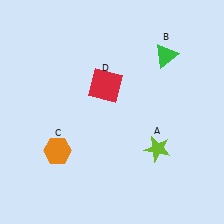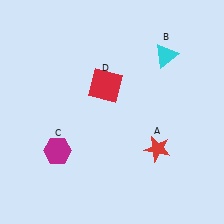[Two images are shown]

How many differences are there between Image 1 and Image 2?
There are 3 differences between the two images.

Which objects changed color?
A changed from lime to red. B changed from green to cyan. C changed from orange to magenta.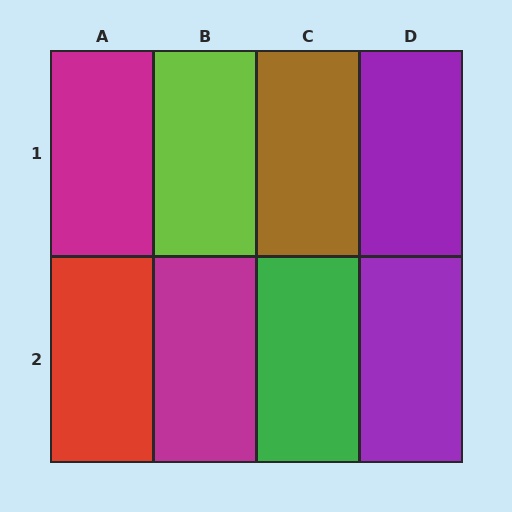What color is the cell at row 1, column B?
Lime.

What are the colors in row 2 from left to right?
Red, magenta, green, purple.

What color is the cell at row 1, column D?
Purple.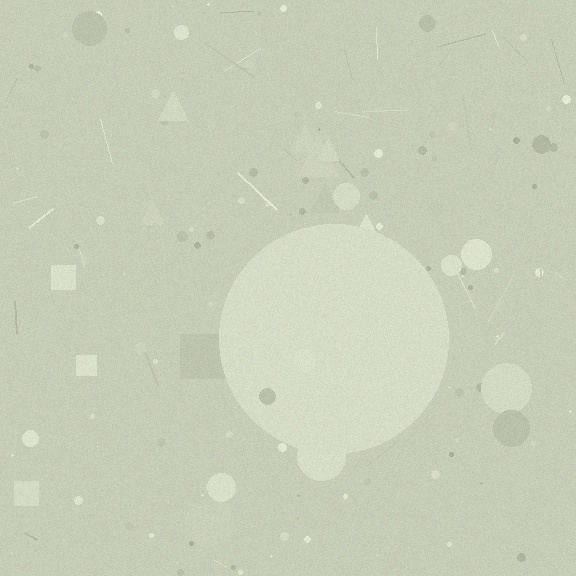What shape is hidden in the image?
A circle is hidden in the image.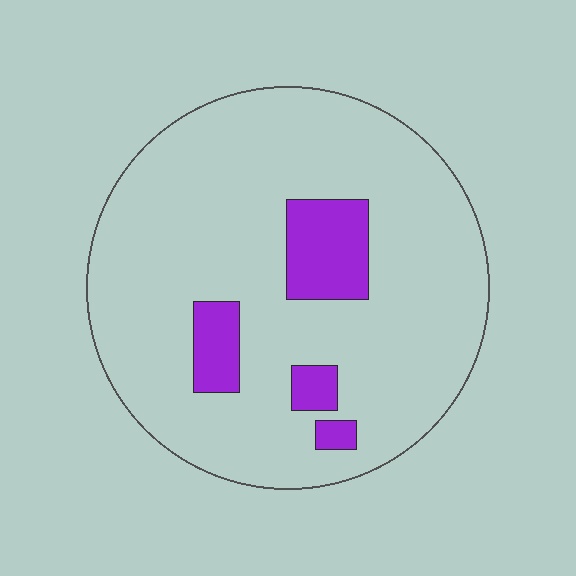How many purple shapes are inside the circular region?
4.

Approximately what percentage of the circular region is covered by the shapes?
Approximately 15%.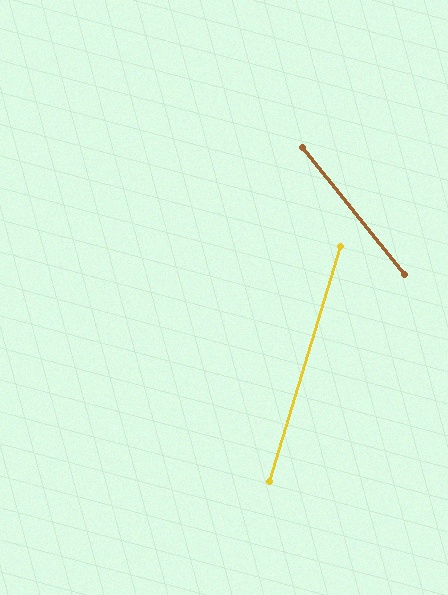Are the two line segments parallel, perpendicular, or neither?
Neither parallel nor perpendicular — they differ by about 55°.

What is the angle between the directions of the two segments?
Approximately 55 degrees.